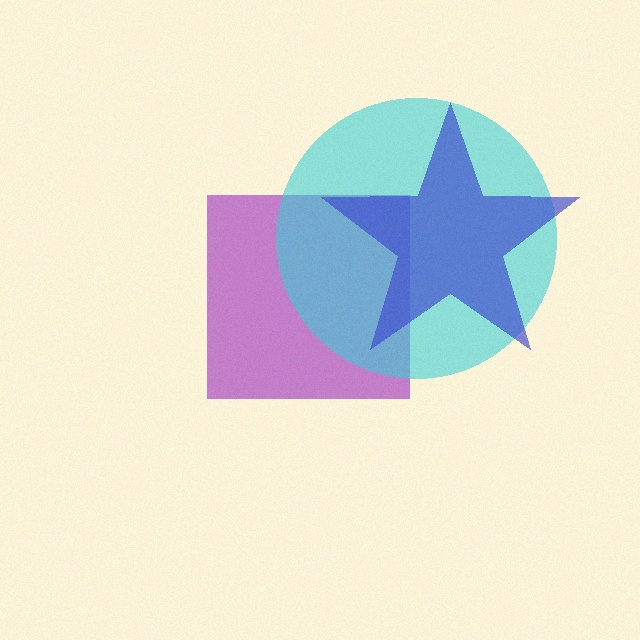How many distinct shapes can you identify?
There are 3 distinct shapes: a purple square, a cyan circle, a blue star.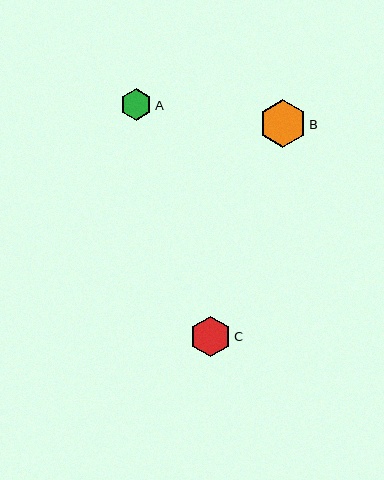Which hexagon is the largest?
Hexagon B is the largest with a size of approximately 47 pixels.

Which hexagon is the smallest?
Hexagon A is the smallest with a size of approximately 31 pixels.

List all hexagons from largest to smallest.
From largest to smallest: B, C, A.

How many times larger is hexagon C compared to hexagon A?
Hexagon C is approximately 1.3 times the size of hexagon A.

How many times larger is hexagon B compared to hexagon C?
Hexagon B is approximately 1.2 times the size of hexagon C.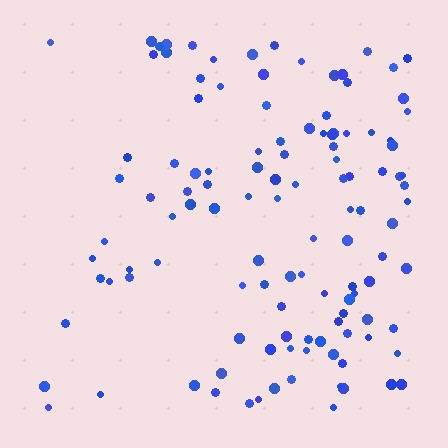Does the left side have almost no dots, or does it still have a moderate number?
Still a moderate number, just noticeably fewer than the right.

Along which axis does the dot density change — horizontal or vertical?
Horizontal.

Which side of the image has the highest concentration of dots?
The right.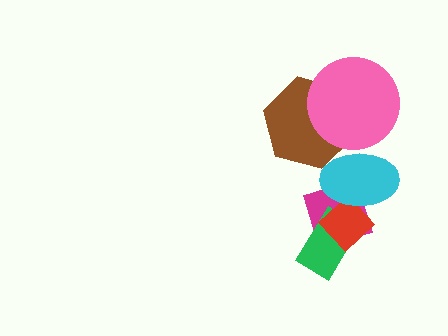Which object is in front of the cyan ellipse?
The pink circle is in front of the cyan ellipse.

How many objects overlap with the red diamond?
3 objects overlap with the red diamond.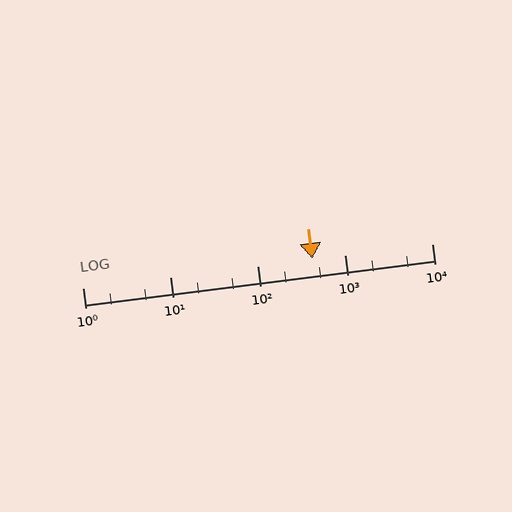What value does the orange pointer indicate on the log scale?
The pointer indicates approximately 430.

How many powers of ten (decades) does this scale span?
The scale spans 4 decades, from 1 to 10000.